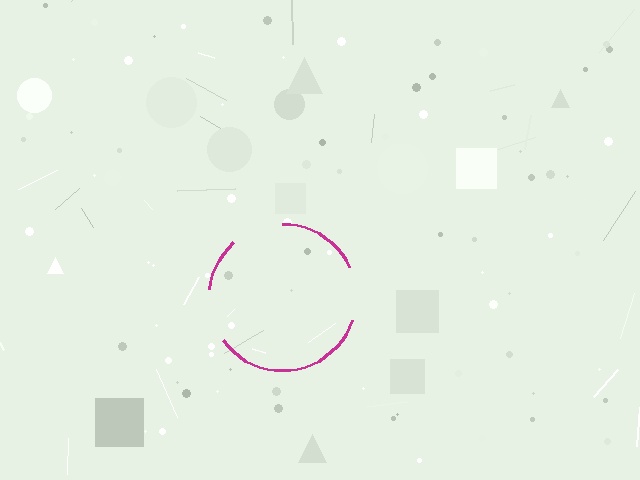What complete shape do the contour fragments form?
The contour fragments form a circle.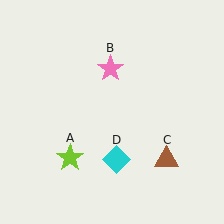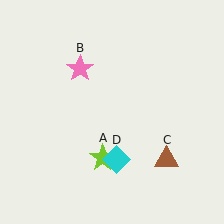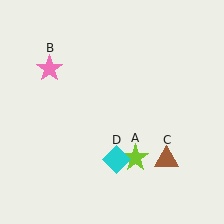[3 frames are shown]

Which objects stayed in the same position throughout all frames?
Brown triangle (object C) and cyan diamond (object D) remained stationary.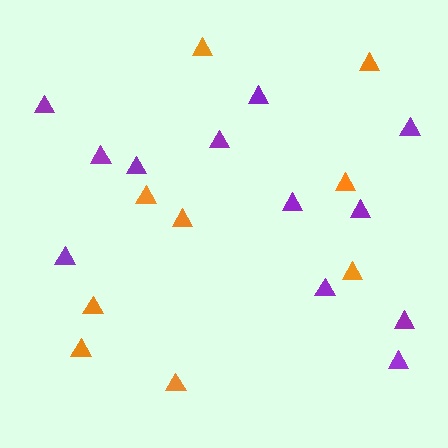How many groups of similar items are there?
There are 2 groups: one group of purple triangles (12) and one group of orange triangles (9).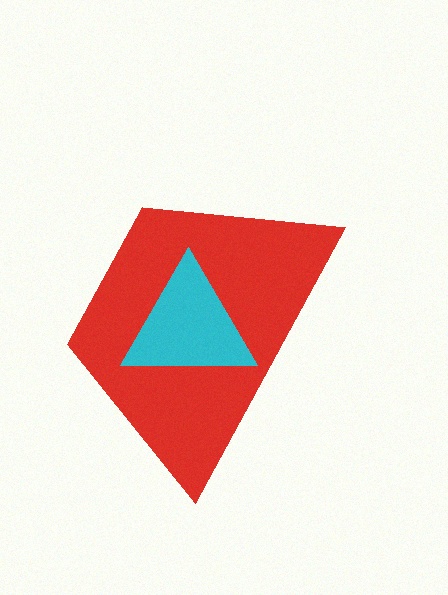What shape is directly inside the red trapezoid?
The cyan triangle.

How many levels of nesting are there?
2.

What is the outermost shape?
The red trapezoid.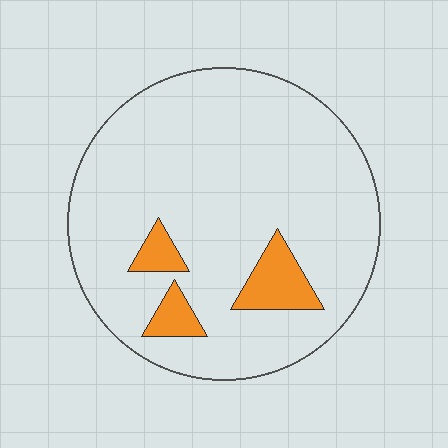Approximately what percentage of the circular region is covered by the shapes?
Approximately 10%.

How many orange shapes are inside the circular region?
3.